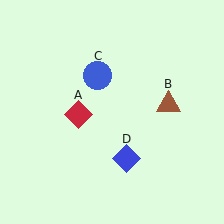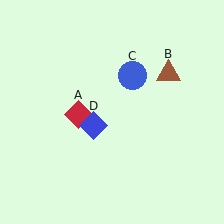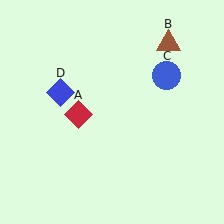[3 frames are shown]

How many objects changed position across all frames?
3 objects changed position: brown triangle (object B), blue circle (object C), blue diamond (object D).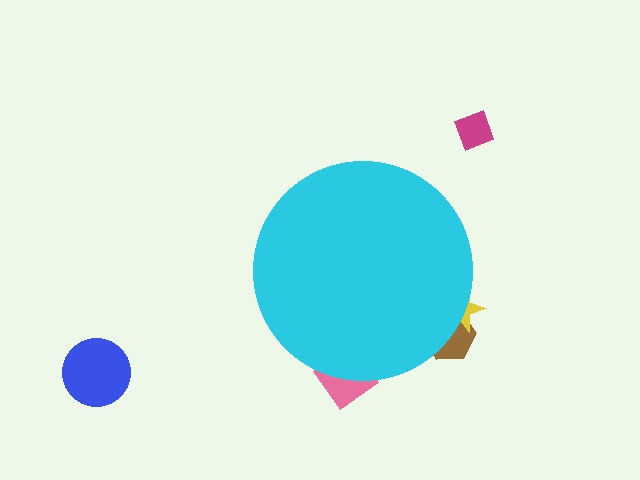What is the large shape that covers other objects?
A cyan circle.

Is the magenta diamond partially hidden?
No, the magenta diamond is fully visible.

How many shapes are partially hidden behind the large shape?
3 shapes are partially hidden.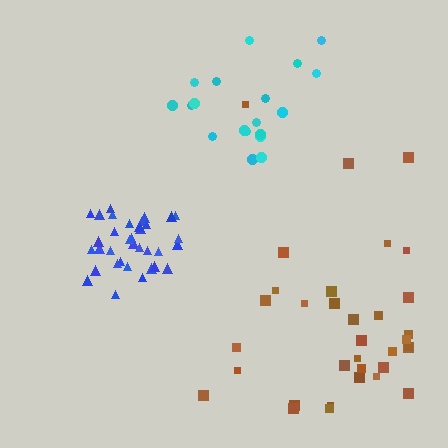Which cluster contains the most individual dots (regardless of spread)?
Blue (35).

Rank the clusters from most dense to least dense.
blue, cyan, brown.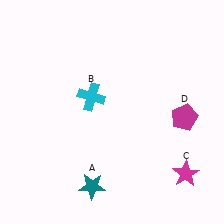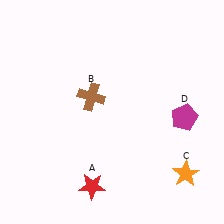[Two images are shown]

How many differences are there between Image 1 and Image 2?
There are 3 differences between the two images.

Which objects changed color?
A changed from teal to red. B changed from cyan to brown. C changed from magenta to orange.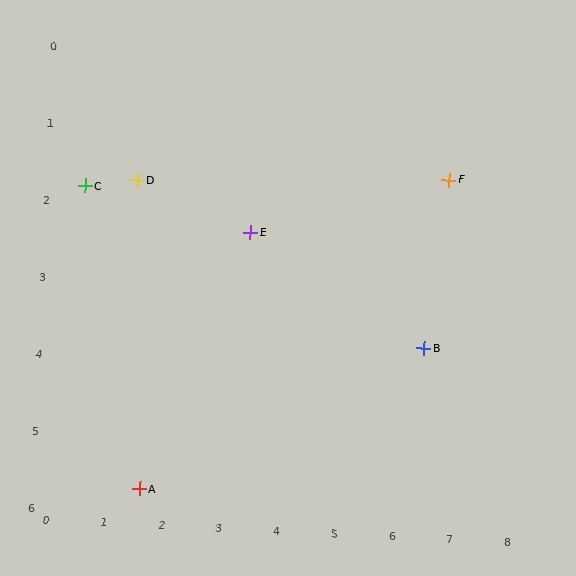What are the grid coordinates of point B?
Point B is at approximately (6.4, 3.7).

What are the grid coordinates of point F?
Point F is at approximately (6.7, 1.5).